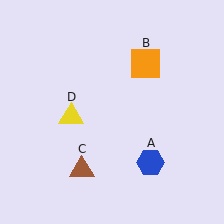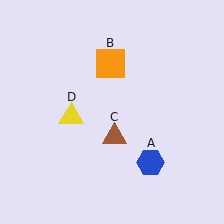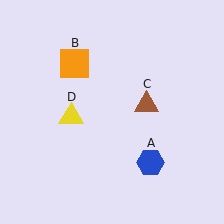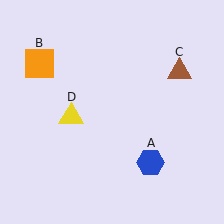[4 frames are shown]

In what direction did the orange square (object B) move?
The orange square (object B) moved left.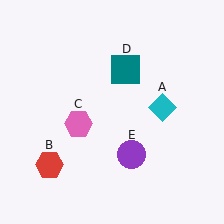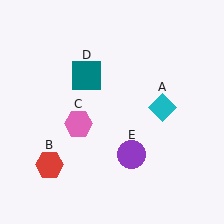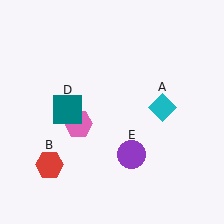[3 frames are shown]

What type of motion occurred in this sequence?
The teal square (object D) rotated counterclockwise around the center of the scene.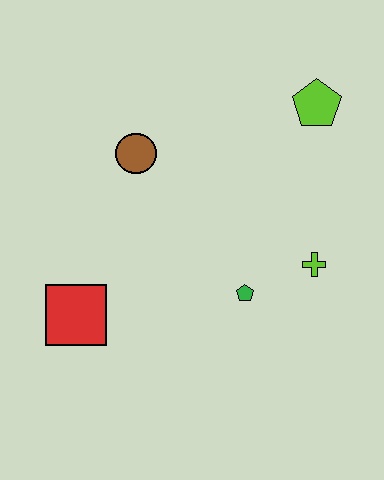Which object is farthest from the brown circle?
The lime cross is farthest from the brown circle.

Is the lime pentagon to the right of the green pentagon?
Yes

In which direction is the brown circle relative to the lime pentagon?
The brown circle is to the left of the lime pentagon.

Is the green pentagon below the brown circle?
Yes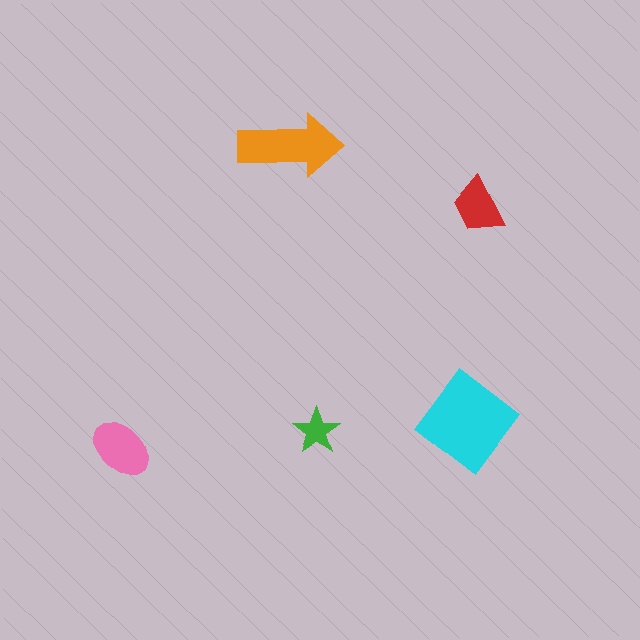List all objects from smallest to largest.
The green star, the red trapezoid, the pink ellipse, the orange arrow, the cyan diamond.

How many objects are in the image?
There are 5 objects in the image.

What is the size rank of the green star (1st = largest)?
5th.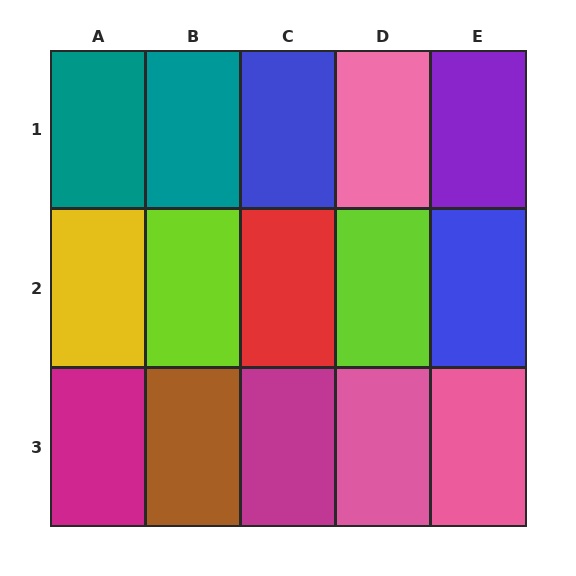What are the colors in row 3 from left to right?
Magenta, brown, magenta, pink, pink.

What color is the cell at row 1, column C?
Blue.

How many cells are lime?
2 cells are lime.